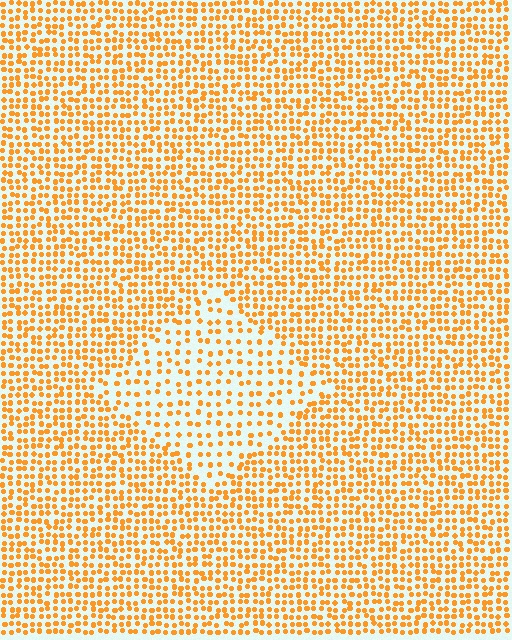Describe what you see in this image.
The image contains small orange elements arranged at two different densities. A diamond-shaped region is visible where the elements are less densely packed than the surrounding area.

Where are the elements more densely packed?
The elements are more densely packed outside the diamond boundary.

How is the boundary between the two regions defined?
The boundary is defined by a change in element density (approximately 1.9x ratio). All elements are the same color, size, and shape.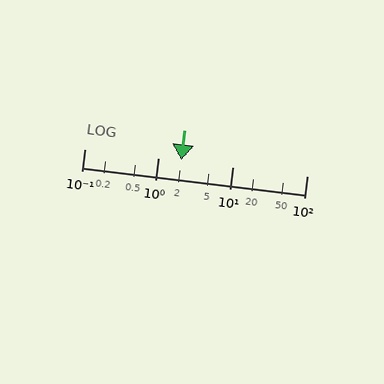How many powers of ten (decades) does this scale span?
The scale spans 3 decades, from 0.1 to 100.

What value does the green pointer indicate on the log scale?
The pointer indicates approximately 2.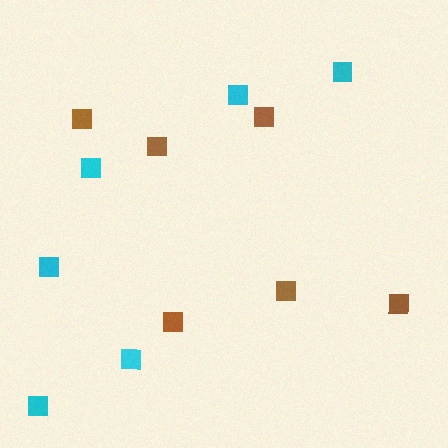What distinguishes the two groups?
There are 2 groups: one group of cyan squares (6) and one group of brown squares (6).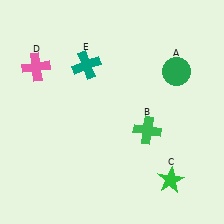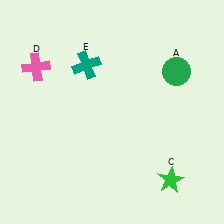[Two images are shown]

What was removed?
The green cross (B) was removed in Image 2.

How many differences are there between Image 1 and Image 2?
There is 1 difference between the two images.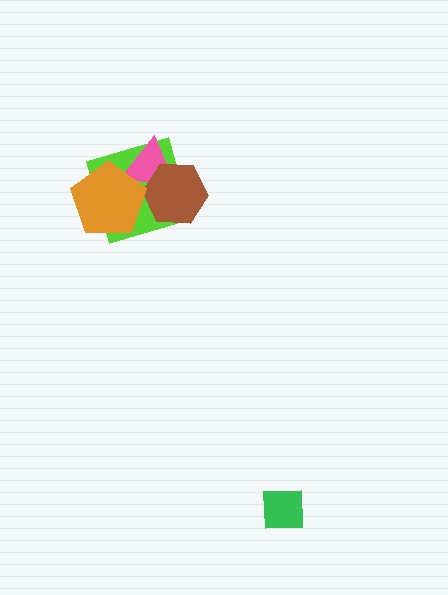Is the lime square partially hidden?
Yes, it is partially covered by another shape.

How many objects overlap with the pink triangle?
3 objects overlap with the pink triangle.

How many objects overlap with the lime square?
3 objects overlap with the lime square.